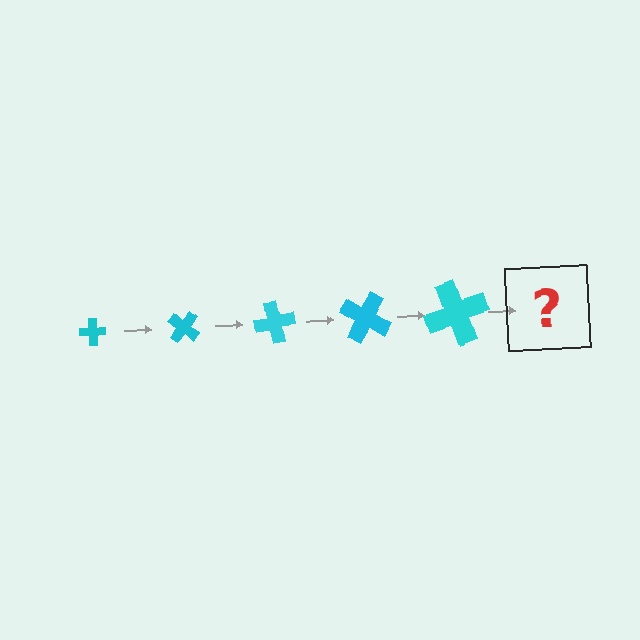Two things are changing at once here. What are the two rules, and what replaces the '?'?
The two rules are that the cross grows larger each step and it rotates 40 degrees each step. The '?' should be a cross, larger than the previous one and rotated 200 degrees from the start.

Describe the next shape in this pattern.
It should be a cross, larger than the previous one and rotated 200 degrees from the start.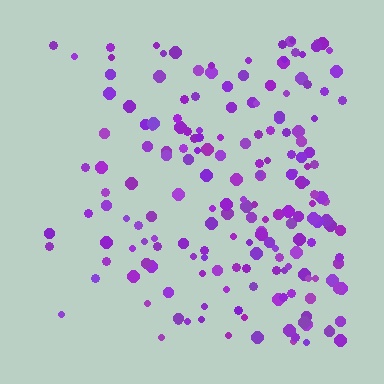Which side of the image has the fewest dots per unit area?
The left.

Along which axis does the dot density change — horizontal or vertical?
Horizontal.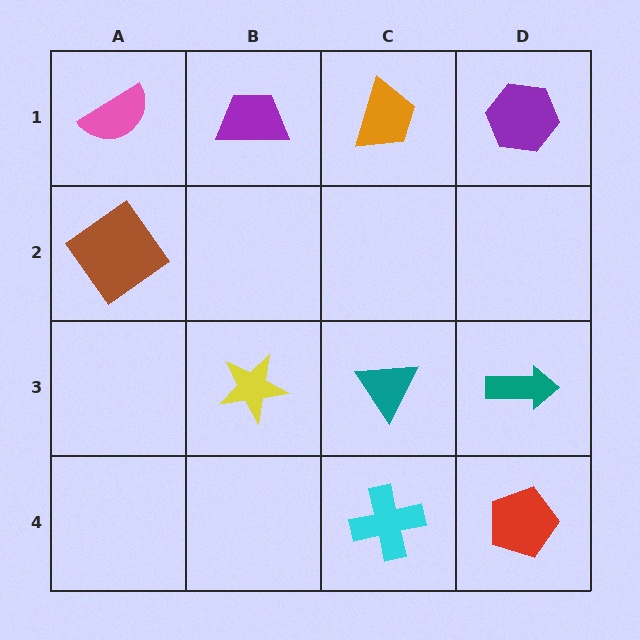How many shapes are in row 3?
3 shapes.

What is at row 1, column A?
A pink semicircle.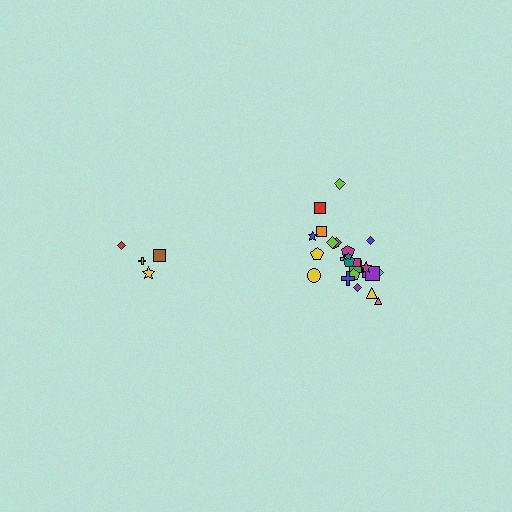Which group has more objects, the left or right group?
The right group.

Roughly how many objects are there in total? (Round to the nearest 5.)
Roughly 30 objects in total.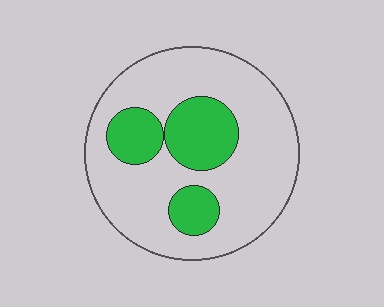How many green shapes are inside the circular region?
3.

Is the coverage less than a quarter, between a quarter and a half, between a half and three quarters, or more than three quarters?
Between a quarter and a half.